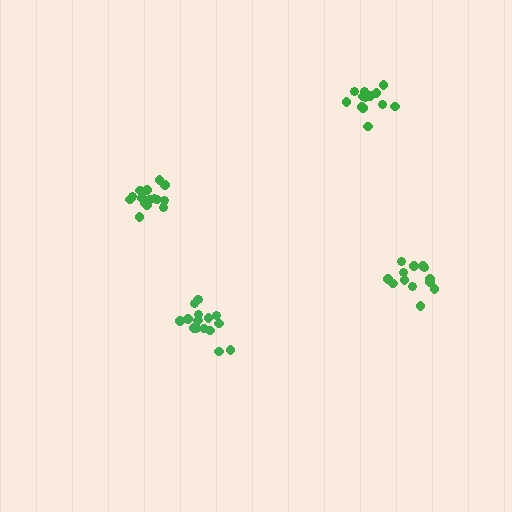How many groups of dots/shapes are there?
There are 4 groups.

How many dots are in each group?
Group 1: 13 dots, Group 2: 15 dots, Group 3: 17 dots, Group 4: 13 dots (58 total).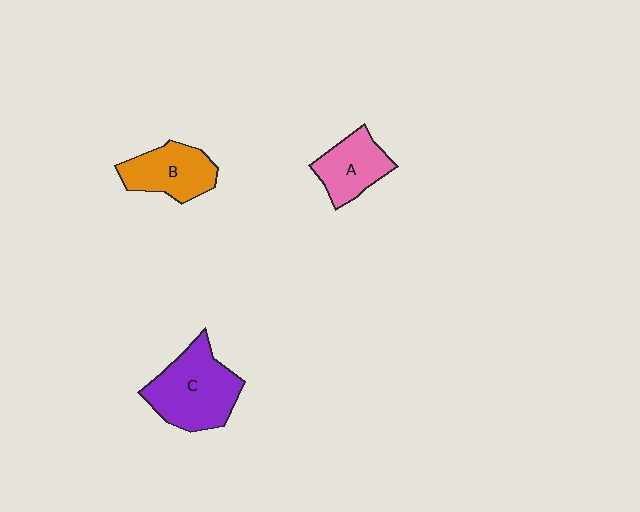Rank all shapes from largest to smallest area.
From largest to smallest: C (purple), B (orange), A (pink).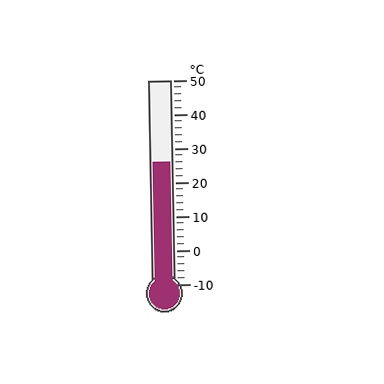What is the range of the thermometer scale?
The thermometer scale ranges from -10°C to 50°C.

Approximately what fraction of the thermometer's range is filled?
The thermometer is filled to approximately 60% of its range.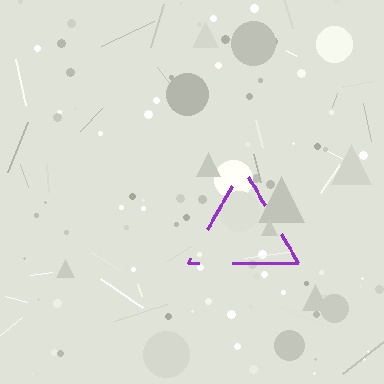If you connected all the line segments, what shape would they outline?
They would outline a triangle.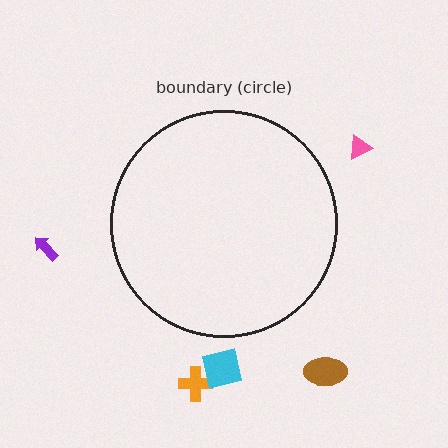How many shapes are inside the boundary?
0 inside, 5 outside.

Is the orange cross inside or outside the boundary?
Outside.